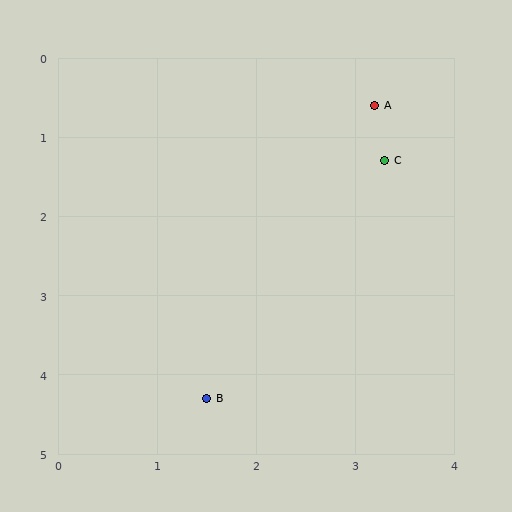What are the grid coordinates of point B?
Point B is at approximately (1.5, 4.3).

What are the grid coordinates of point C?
Point C is at approximately (3.3, 1.3).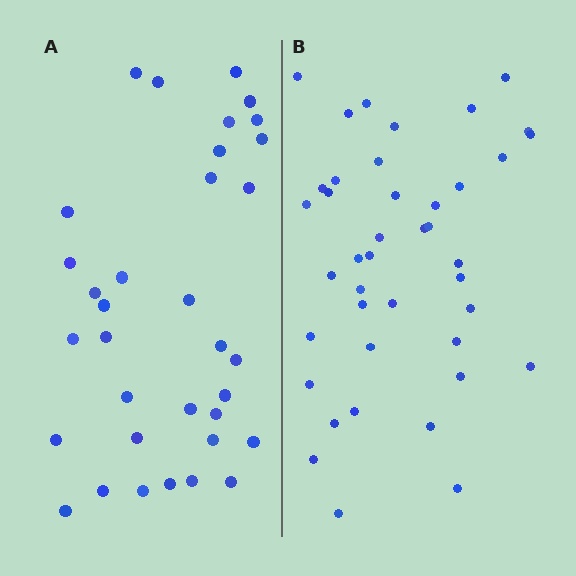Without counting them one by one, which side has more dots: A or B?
Region B (the right region) has more dots.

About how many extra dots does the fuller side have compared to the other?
Region B has roughly 8 or so more dots than region A.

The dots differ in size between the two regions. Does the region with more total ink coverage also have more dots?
No. Region A has more total ink coverage because its dots are larger, but region B actually contains more individual dots. Total area can be misleading — the number of items is what matters here.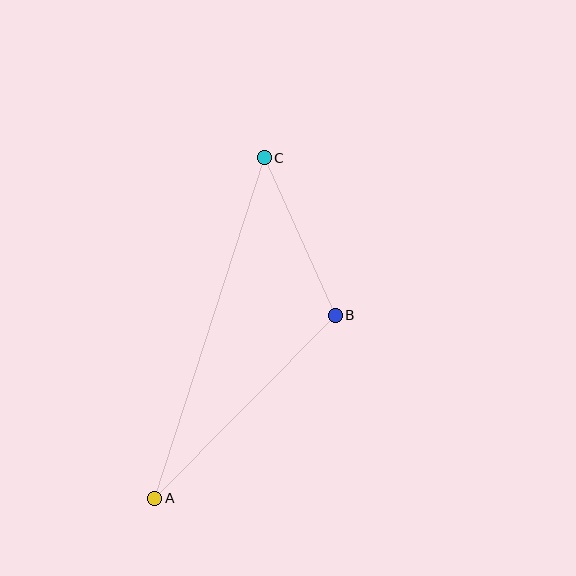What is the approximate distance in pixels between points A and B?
The distance between A and B is approximately 257 pixels.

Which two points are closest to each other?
Points B and C are closest to each other.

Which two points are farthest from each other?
Points A and C are farthest from each other.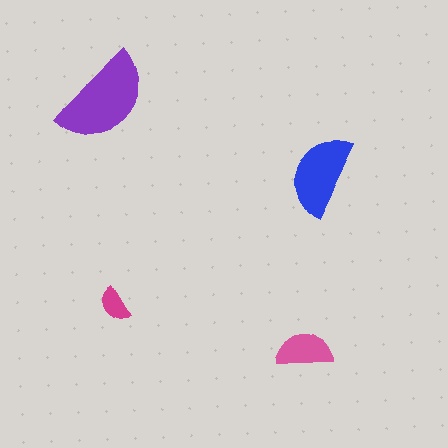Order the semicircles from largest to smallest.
the purple one, the blue one, the pink one, the magenta one.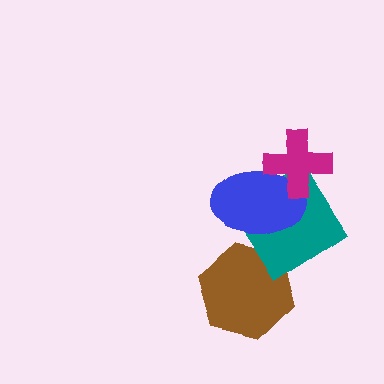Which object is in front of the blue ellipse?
The magenta cross is in front of the blue ellipse.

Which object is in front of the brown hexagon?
The teal diamond is in front of the brown hexagon.